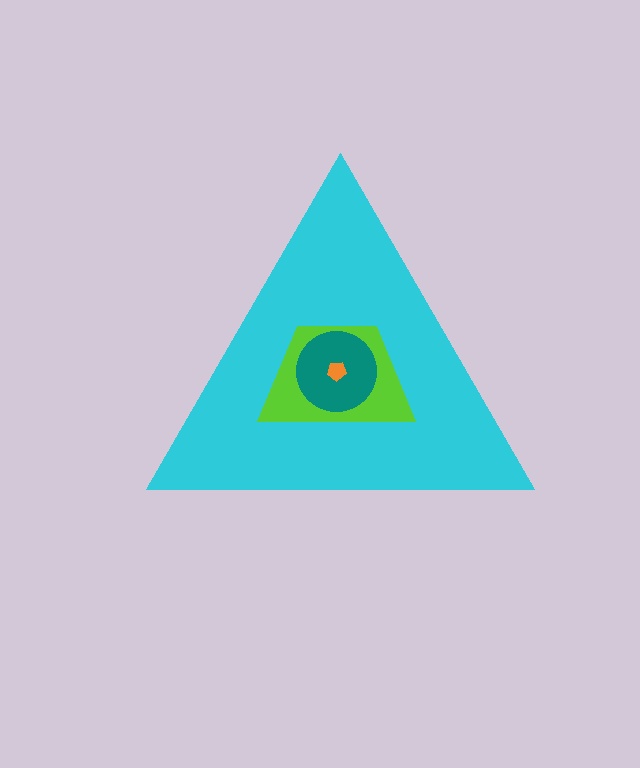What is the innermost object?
The orange pentagon.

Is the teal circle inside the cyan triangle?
Yes.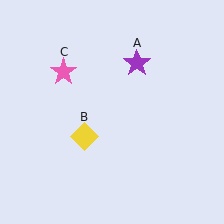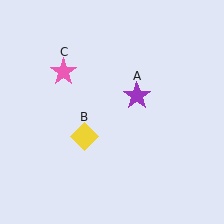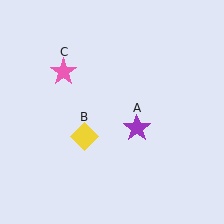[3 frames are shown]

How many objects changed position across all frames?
1 object changed position: purple star (object A).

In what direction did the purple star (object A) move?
The purple star (object A) moved down.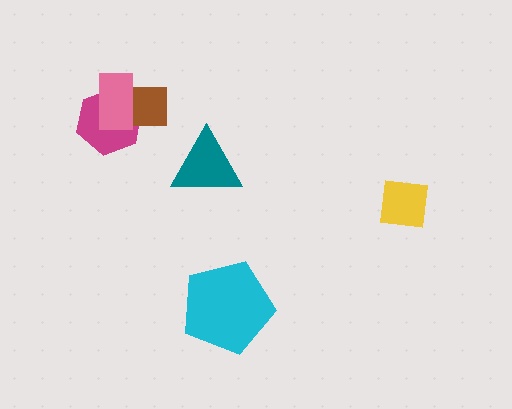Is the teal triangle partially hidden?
No, no other shape covers it.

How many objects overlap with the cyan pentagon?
0 objects overlap with the cyan pentagon.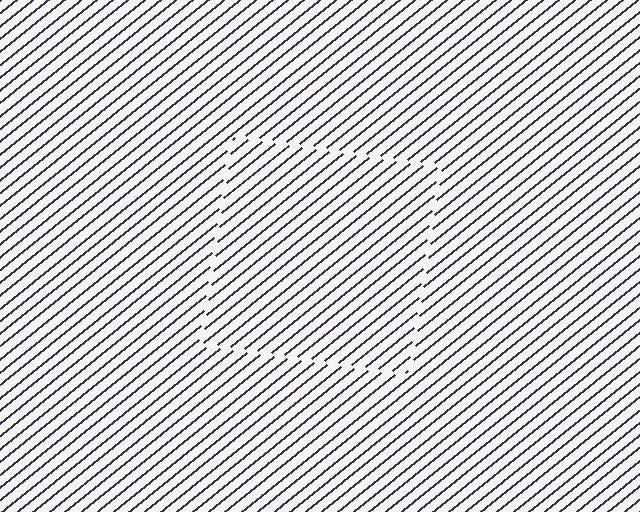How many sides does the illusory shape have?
4 sides — the line-ends trace a square.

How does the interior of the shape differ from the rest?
The interior of the shape contains the same grating, shifted by half a period — the contour is defined by the phase discontinuity where line-ends from the inner and outer gratings abut.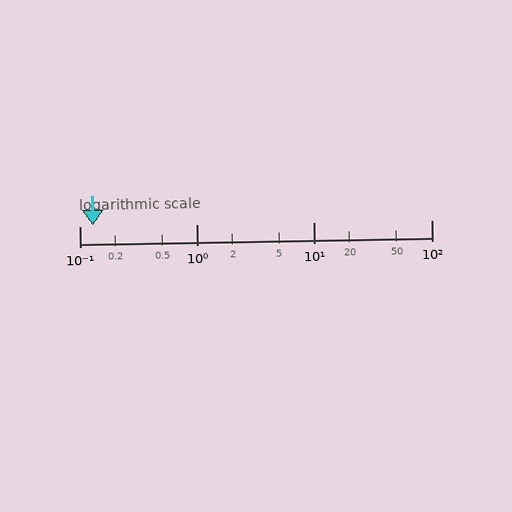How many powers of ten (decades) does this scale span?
The scale spans 3 decades, from 0.1 to 100.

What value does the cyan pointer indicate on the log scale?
The pointer indicates approximately 0.13.